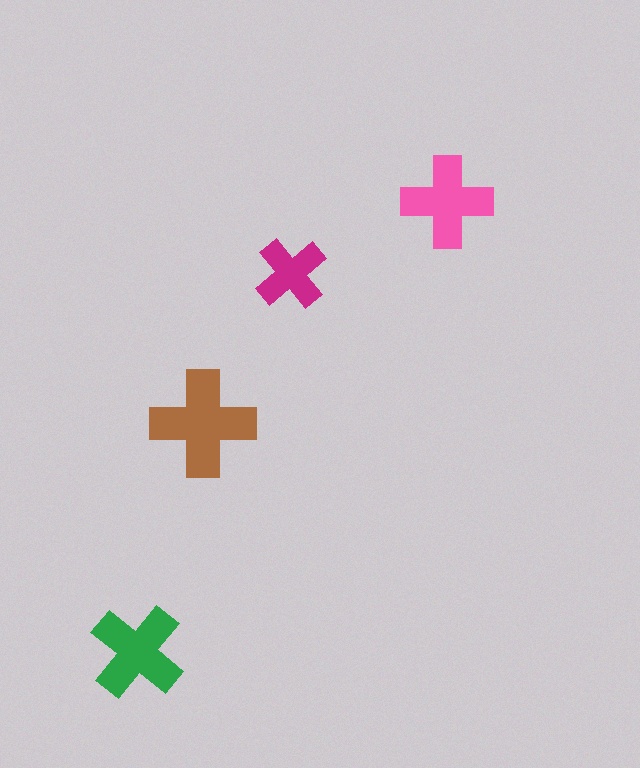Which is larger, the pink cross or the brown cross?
The brown one.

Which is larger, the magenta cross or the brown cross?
The brown one.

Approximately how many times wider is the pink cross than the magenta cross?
About 1.5 times wider.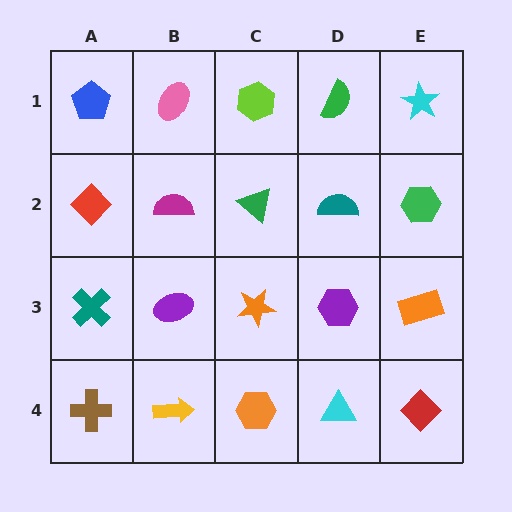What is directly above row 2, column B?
A pink ellipse.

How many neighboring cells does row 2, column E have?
3.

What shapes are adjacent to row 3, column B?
A magenta semicircle (row 2, column B), a yellow arrow (row 4, column B), a teal cross (row 3, column A), an orange star (row 3, column C).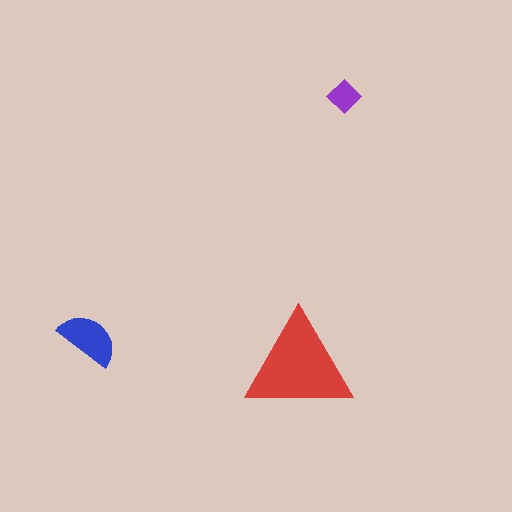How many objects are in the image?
There are 3 objects in the image.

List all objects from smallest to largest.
The purple diamond, the blue semicircle, the red triangle.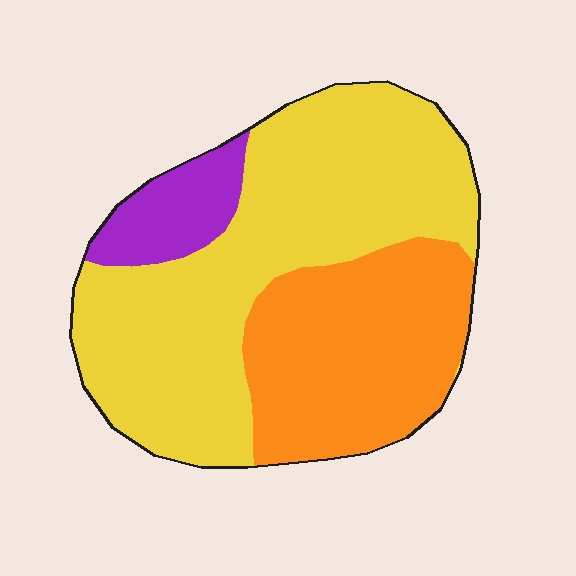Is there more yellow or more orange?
Yellow.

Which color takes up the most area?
Yellow, at roughly 55%.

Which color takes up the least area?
Purple, at roughly 10%.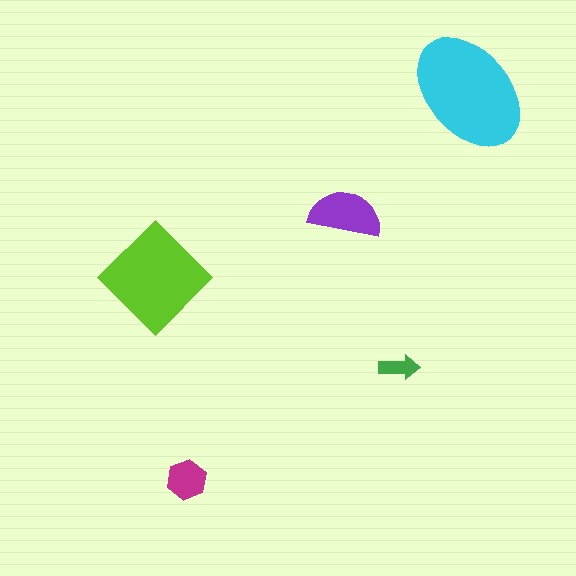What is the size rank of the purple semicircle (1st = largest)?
3rd.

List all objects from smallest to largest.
The green arrow, the magenta hexagon, the purple semicircle, the lime diamond, the cyan ellipse.